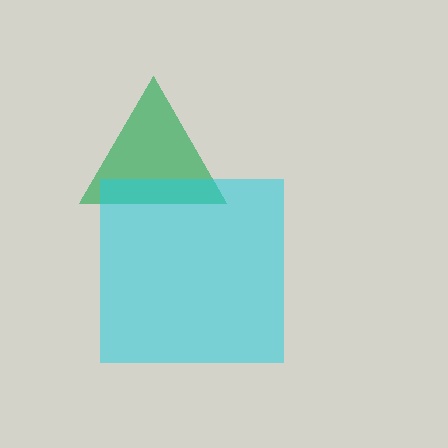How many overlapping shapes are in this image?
There are 2 overlapping shapes in the image.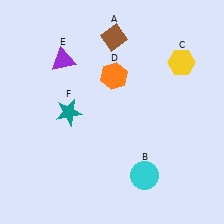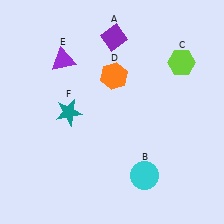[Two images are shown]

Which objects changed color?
A changed from brown to purple. C changed from yellow to lime.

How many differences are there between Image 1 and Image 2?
There are 2 differences between the two images.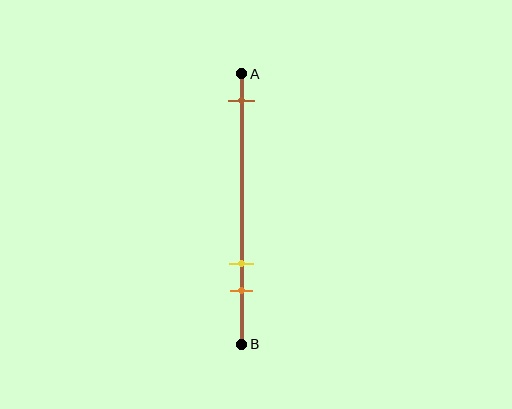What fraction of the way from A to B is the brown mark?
The brown mark is approximately 10% (0.1) of the way from A to B.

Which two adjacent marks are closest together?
The yellow and orange marks are the closest adjacent pair.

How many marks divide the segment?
There are 3 marks dividing the segment.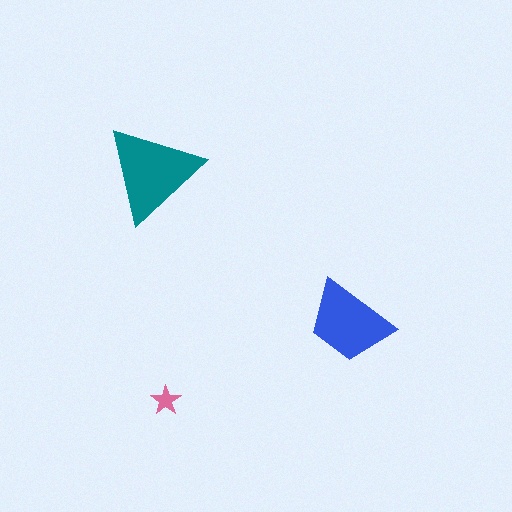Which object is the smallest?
The pink star.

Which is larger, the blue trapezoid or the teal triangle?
The teal triangle.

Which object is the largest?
The teal triangle.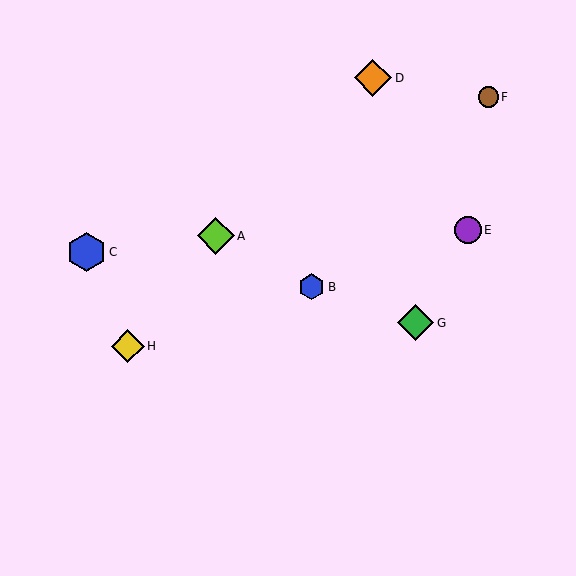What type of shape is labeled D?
Shape D is an orange diamond.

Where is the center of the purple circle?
The center of the purple circle is at (468, 230).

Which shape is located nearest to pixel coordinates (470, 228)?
The purple circle (labeled E) at (468, 230) is nearest to that location.